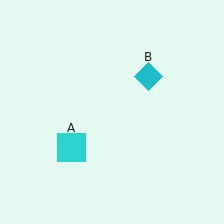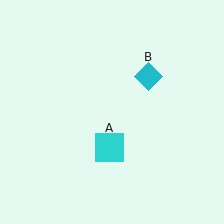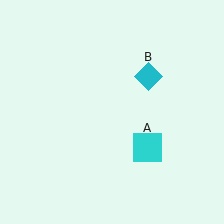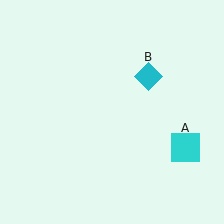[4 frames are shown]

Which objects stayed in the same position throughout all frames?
Cyan diamond (object B) remained stationary.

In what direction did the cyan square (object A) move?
The cyan square (object A) moved right.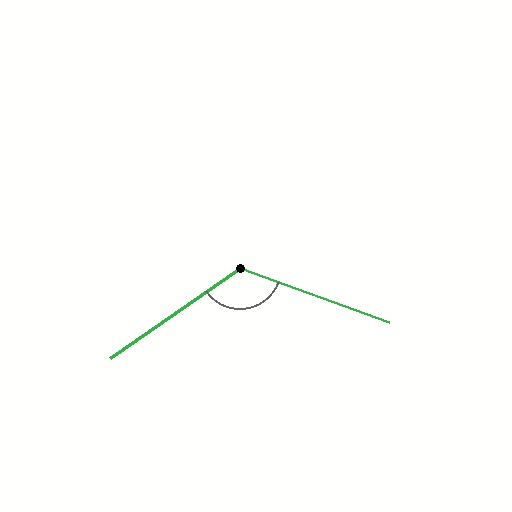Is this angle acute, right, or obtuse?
It is obtuse.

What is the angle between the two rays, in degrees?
Approximately 125 degrees.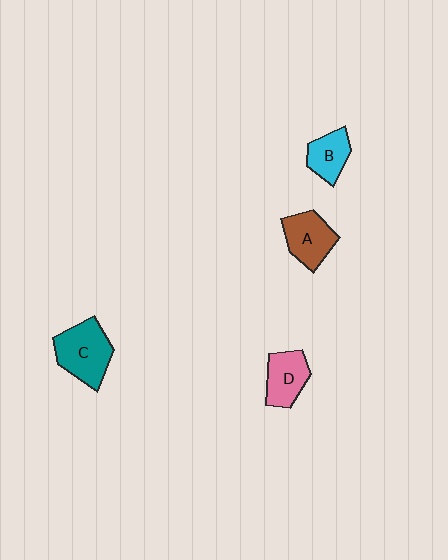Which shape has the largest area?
Shape C (teal).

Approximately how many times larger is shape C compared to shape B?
Approximately 1.6 times.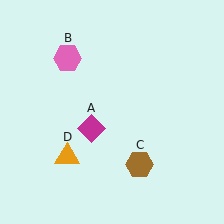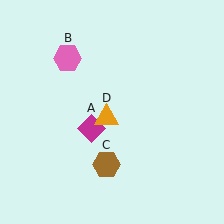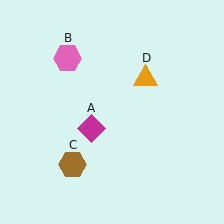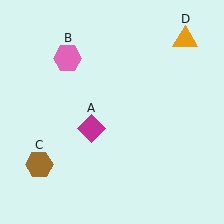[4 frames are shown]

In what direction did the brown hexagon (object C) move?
The brown hexagon (object C) moved left.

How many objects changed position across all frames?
2 objects changed position: brown hexagon (object C), orange triangle (object D).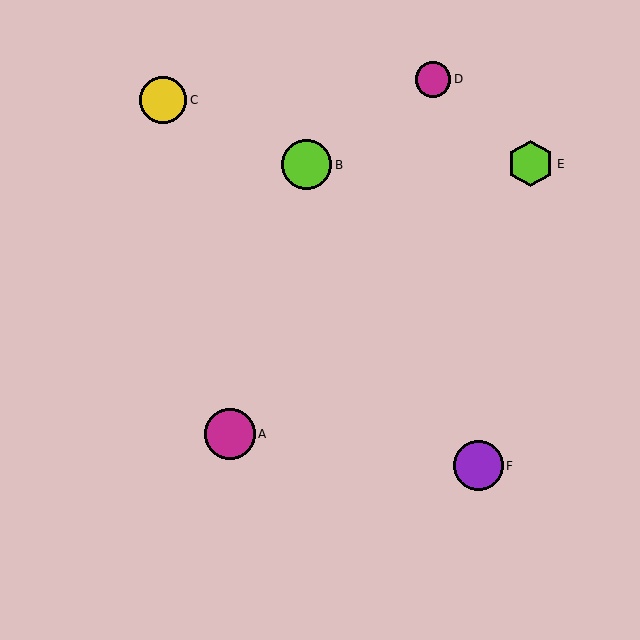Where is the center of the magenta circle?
The center of the magenta circle is at (433, 79).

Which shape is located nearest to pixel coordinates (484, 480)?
The purple circle (labeled F) at (478, 466) is nearest to that location.